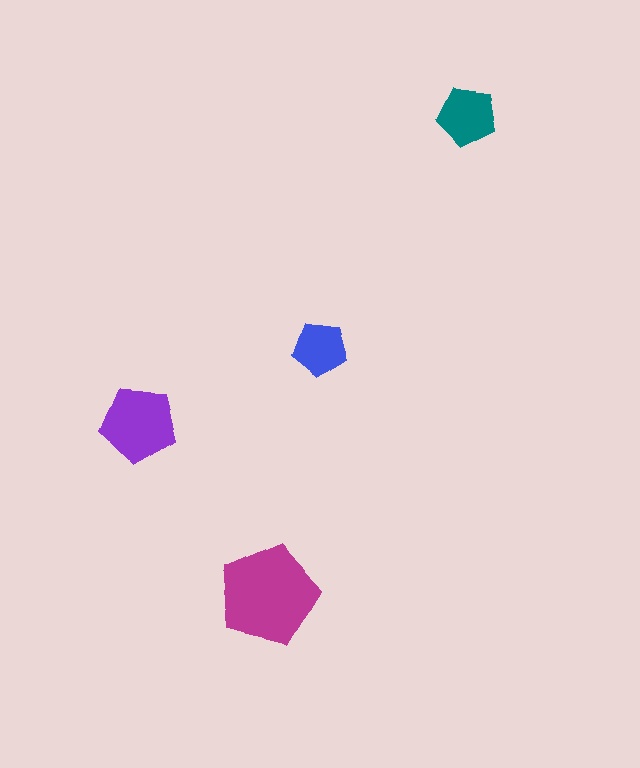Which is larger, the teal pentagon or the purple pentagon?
The purple one.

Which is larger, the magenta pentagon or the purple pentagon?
The magenta one.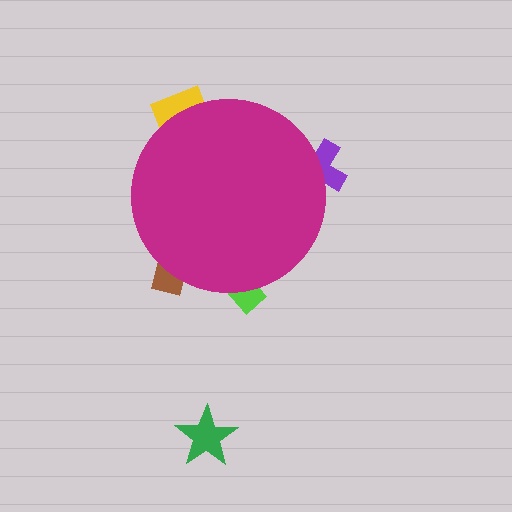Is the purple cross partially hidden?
Yes, the purple cross is partially hidden behind the magenta circle.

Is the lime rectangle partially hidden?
Yes, the lime rectangle is partially hidden behind the magenta circle.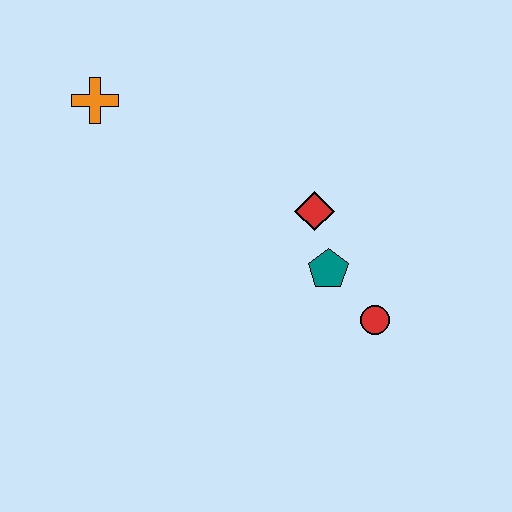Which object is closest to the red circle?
The teal pentagon is closest to the red circle.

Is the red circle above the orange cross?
No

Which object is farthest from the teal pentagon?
The orange cross is farthest from the teal pentagon.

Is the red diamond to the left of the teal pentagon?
Yes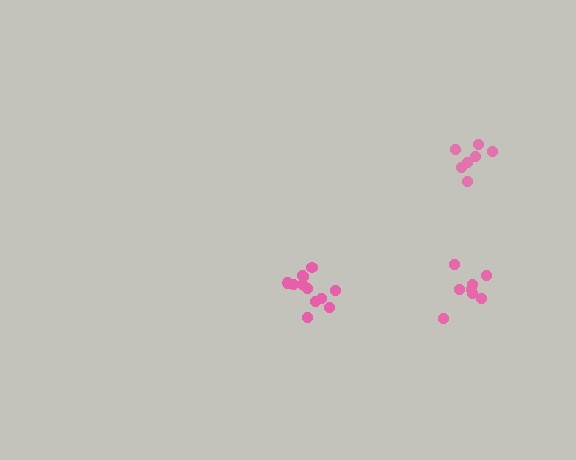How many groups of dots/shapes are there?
There are 3 groups.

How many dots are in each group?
Group 1: 7 dots, Group 2: 12 dots, Group 3: 8 dots (27 total).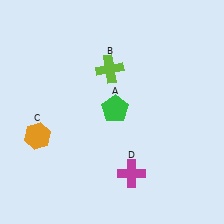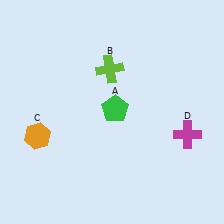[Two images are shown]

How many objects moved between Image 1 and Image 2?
1 object moved between the two images.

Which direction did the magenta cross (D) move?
The magenta cross (D) moved right.